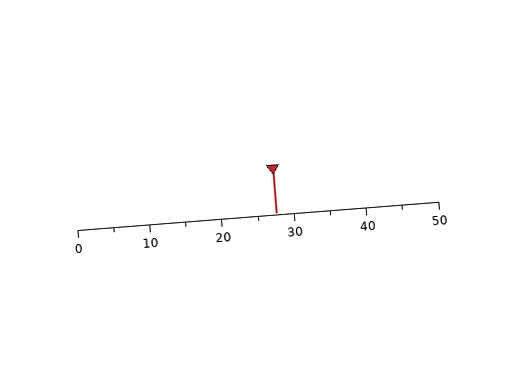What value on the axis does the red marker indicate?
The marker indicates approximately 27.5.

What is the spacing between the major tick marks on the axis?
The major ticks are spaced 10 apart.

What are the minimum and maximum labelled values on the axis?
The axis runs from 0 to 50.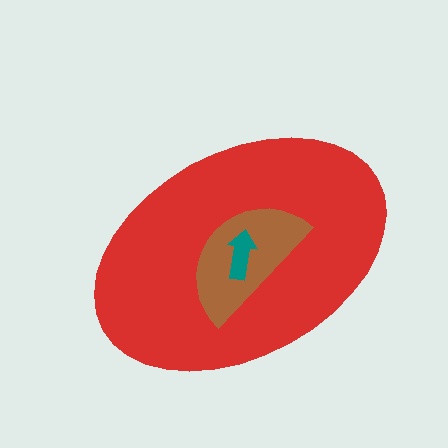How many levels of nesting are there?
3.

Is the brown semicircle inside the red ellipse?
Yes.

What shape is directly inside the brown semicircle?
The teal arrow.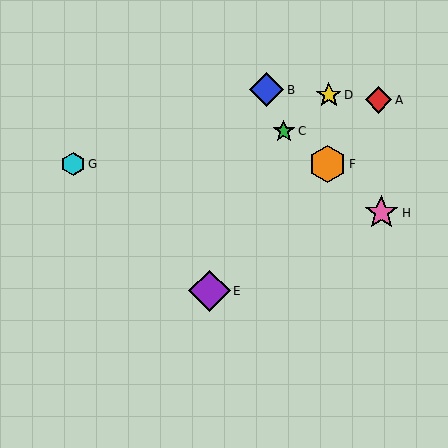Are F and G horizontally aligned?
Yes, both are at y≈164.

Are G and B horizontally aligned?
No, G is at y≈164 and B is at y≈90.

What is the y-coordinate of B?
Object B is at y≈90.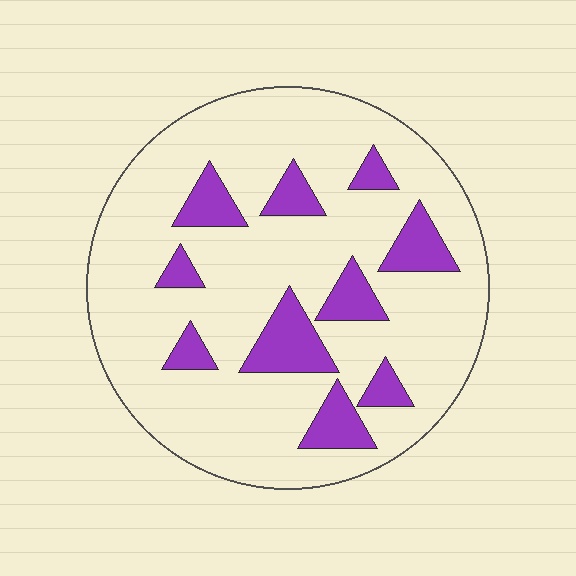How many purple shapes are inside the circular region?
10.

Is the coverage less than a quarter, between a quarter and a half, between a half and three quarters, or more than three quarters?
Less than a quarter.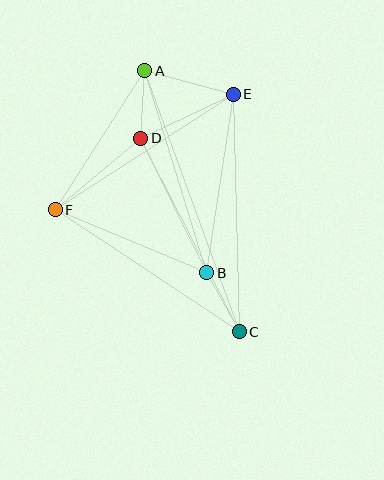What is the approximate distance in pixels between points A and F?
The distance between A and F is approximately 165 pixels.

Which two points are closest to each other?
Points B and C are closest to each other.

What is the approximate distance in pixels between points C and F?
The distance between C and F is approximately 221 pixels.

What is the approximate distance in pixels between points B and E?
The distance between B and E is approximately 180 pixels.